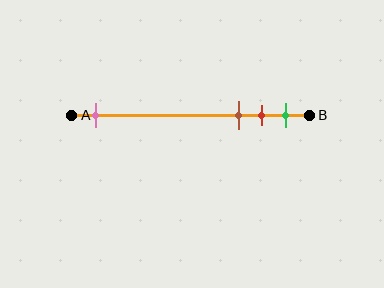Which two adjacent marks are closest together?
The red and green marks are the closest adjacent pair.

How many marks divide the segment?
There are 4 marks dividing the segment.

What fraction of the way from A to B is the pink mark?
The pink mark is approximately 10% (0.1) of the way from A to B.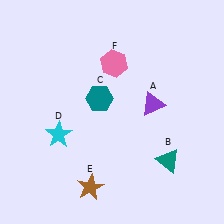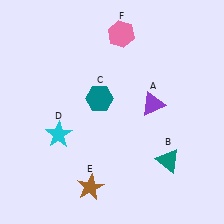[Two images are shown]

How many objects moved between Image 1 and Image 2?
1 object moved between the two images.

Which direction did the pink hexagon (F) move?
The pink hexagon (F) moved up.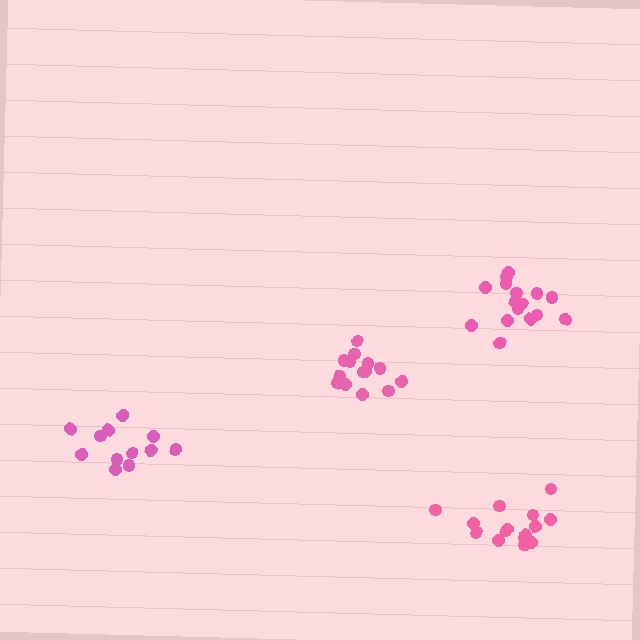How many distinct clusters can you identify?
There are 4 distinct clusters.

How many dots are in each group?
Group 1: 15 dots, Group 2: 14 dots, Group 3: 12 dots, Group 4: 16 dots (57 total).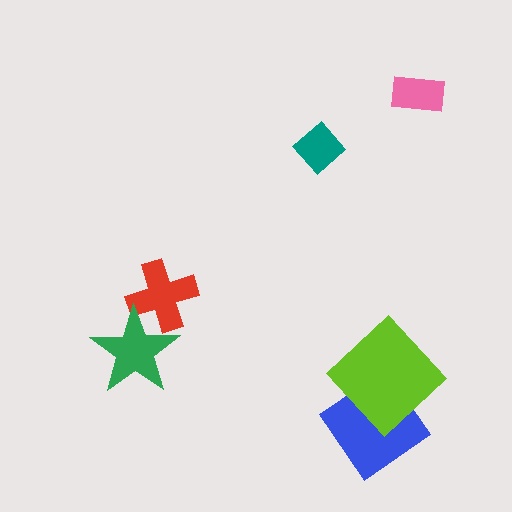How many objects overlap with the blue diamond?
1 object overlaps with the blue diamond.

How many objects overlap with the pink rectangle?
0 objects overlap with the pink rectangle.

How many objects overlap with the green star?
1 object overlaps with the green star.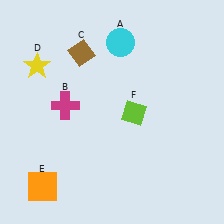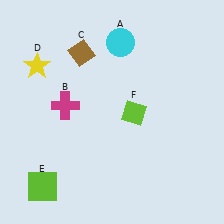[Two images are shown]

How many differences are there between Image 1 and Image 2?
There is 1 difference between the two images.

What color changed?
The square (E) changed from orange in Image 1 to lime in Image 2.